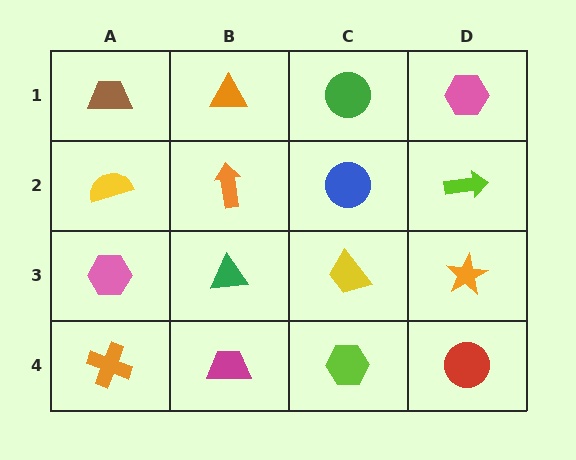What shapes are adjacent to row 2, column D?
A pink hexagon (row 1, column D), an orange star (row 3, column D), a blue circle (row 2, column C).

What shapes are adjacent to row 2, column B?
An orange triangle (row 1, column B), a green triangle (row 3, column B), a yellow semicircle (row 2, column A), a blue circle (row 2, column C).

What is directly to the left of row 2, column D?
A blue circle.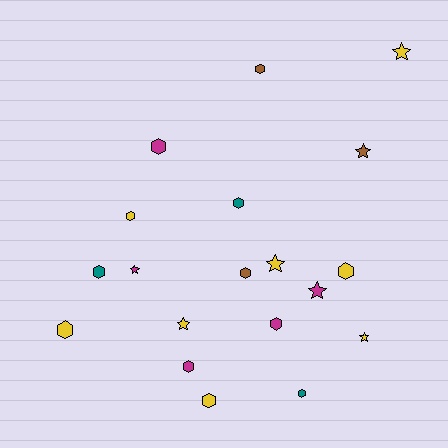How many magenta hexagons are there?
There are 3 magenta hexagons.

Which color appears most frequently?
Yellow, with 8 objects.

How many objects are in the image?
There are 19 objects.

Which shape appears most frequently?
Hexagon, with 12 objects.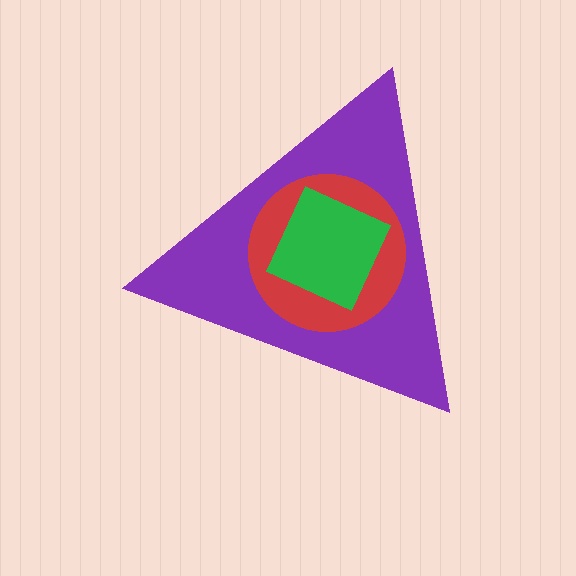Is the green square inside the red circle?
Yes.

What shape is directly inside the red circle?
The green square.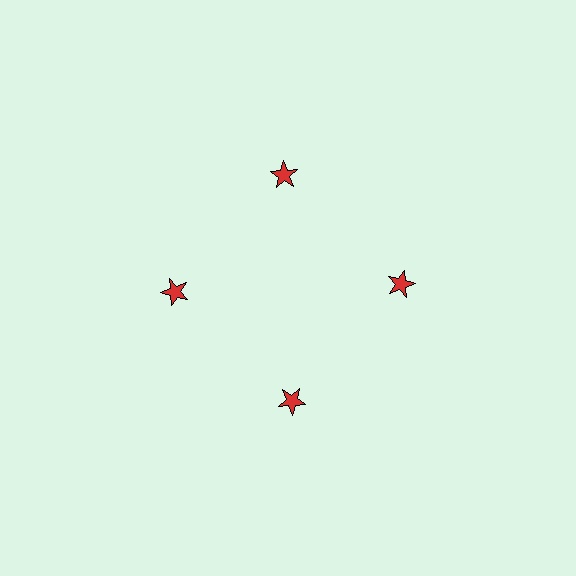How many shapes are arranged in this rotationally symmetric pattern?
There are 4 shapes, arranged in 4 groups of 1.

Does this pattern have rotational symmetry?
Yes, this pattern has 4-fold rotational symmetry. It looks the same after rotating 90 degrees around the center.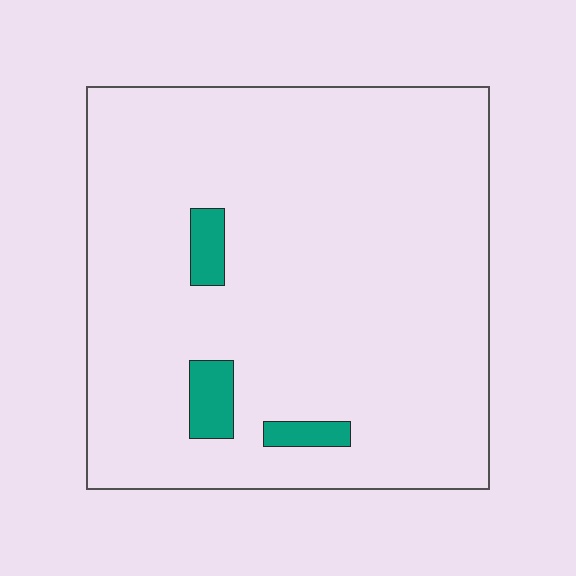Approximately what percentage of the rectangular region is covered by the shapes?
Approximately 5%.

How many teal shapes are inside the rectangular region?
3.